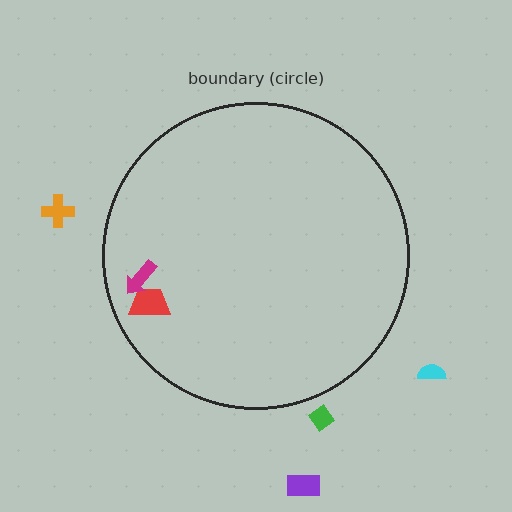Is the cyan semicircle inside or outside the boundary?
Outside.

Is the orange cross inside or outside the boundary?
Outside.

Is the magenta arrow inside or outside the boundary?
Inside.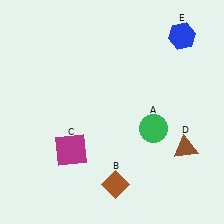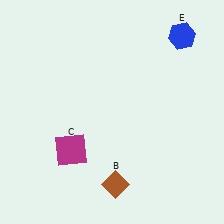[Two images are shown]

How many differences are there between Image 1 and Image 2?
There are 2 differences between the two images.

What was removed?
The brown triangle (D), the green circle (A) were removed in Image 2.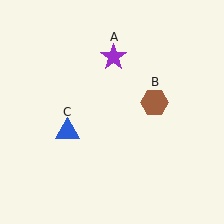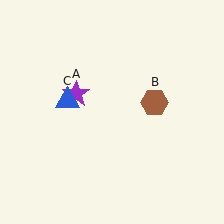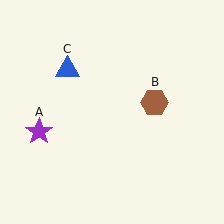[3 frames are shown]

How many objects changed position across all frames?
2 objects changed position: purple star (object A), blue triangle (object C).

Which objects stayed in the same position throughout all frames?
Brown hexagon (object B) remained stationary.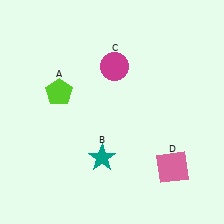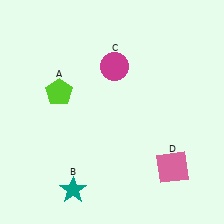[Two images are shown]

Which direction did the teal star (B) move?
The teal star (B) moved down.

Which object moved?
The teal star (B) moved down.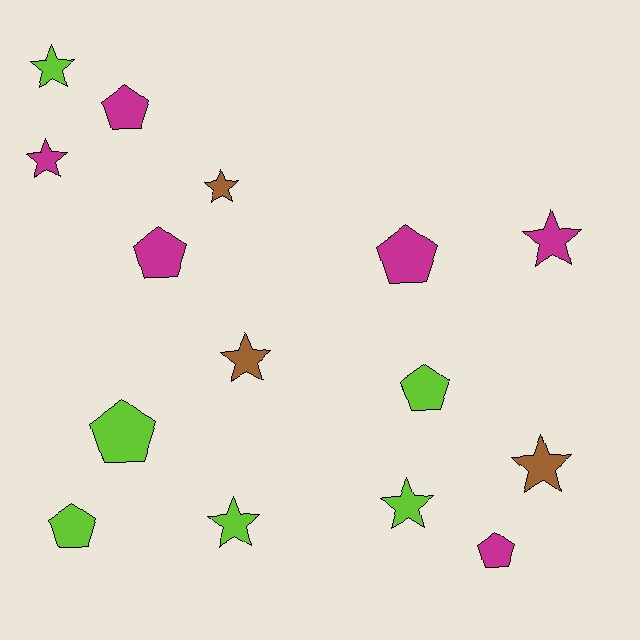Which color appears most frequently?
Magenta, with 6 objects.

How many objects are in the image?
There are 15 objects.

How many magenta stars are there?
There are 2 magenta stars.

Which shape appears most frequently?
Star, with 8 objects.